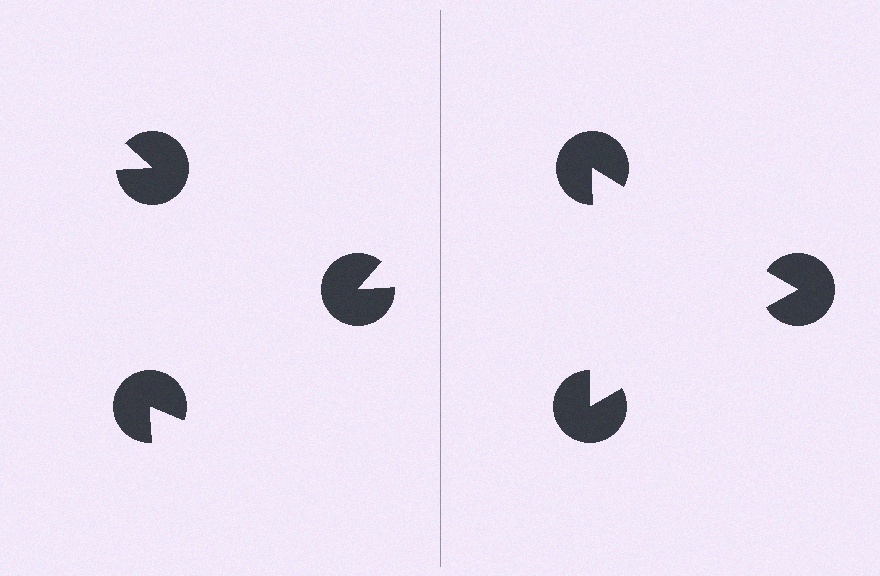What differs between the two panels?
The pac-man discs are positioned identically on both sides; only the wedge orientations differ. On the right they align to a triangle; on the left they are misaligned.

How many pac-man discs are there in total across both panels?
6 — 3 on each side.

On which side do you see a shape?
An illusory triangle appears on the right side. On the left side the wedge cuts are rotated, so no coherent shape forms.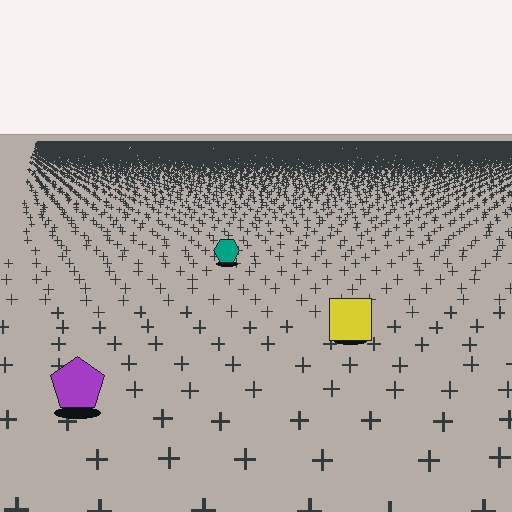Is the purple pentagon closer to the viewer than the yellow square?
Yes. The purple pentagon is closer — you can tell from the texture gradient: the ground texture is coarser near it.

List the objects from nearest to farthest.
From nearest to farthest: the purple pentagon, the yellow square, the teal hexagon.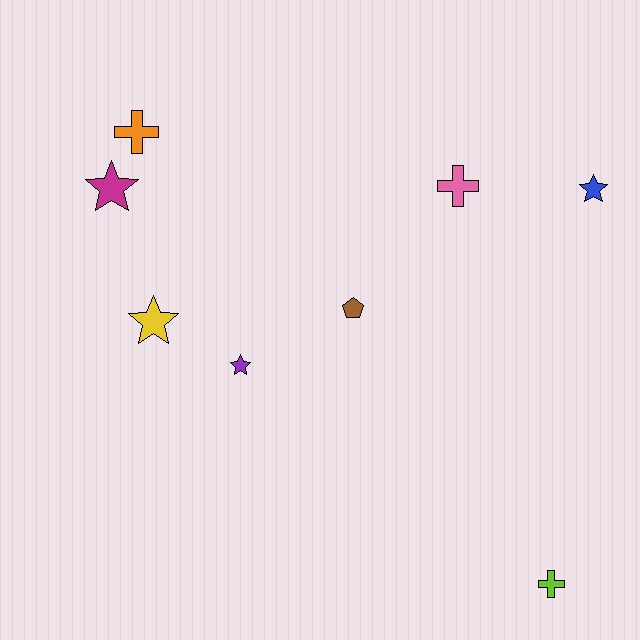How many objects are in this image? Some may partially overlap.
There are 8 objects.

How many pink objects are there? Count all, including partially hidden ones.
There is 1 pink object.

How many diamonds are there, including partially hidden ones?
There are no diamonds.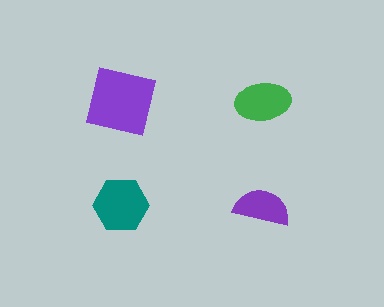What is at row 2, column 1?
A teal hexagon.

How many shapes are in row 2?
2 shapes.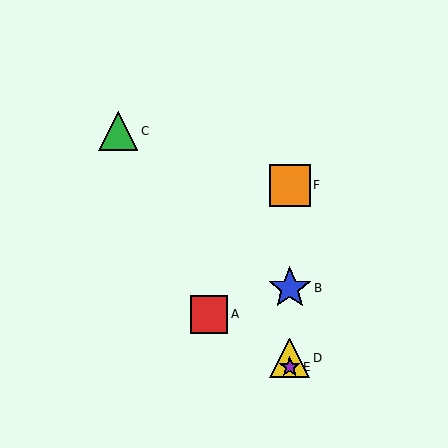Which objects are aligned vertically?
Objects B, D, E, F are aligned vertically.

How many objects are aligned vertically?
4 objects (B, D, E, F) are aligned vertically.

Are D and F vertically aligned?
Yes, both are at x≈290.